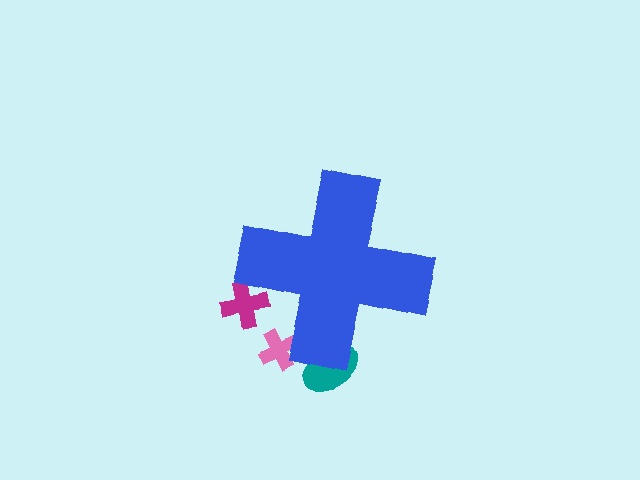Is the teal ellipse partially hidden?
Yes, the teal ellipse is partially hidden behind the blue cross.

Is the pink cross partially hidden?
Yes, the pink cross is partially hidden behind the blue cross.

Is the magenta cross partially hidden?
Yes, the magenta cross is partially hidden behind the blue cross.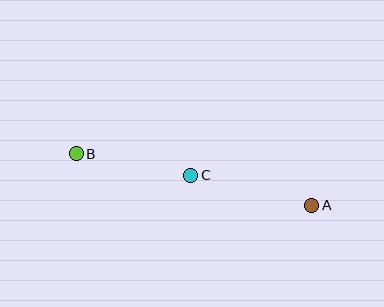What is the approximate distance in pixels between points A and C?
The distance between A and C is approximately 124 pixels.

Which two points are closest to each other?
Points B and C are closest to each other.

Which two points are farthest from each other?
Points A and B are farthest from each other.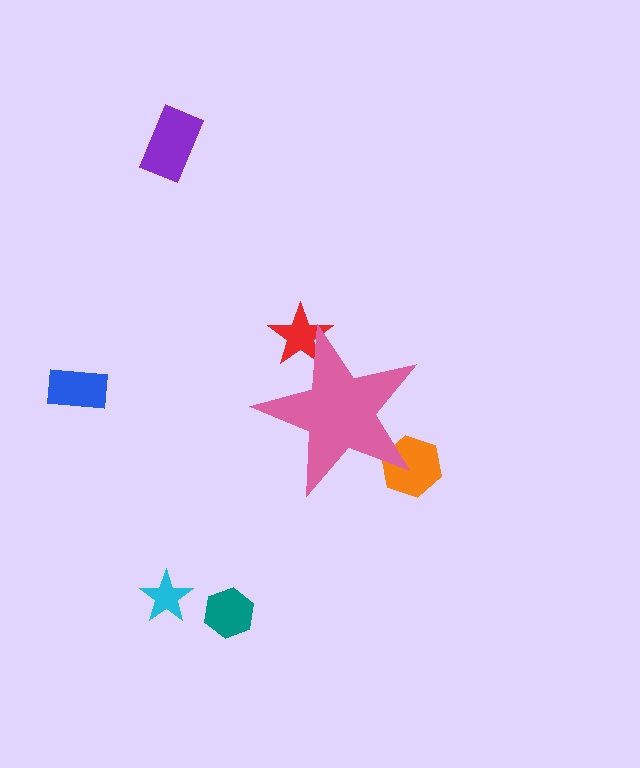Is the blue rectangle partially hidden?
No, the blue rectangle is fully visible.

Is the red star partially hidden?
Yes, the red star is partially hidden behind the pink star.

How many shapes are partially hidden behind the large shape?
2 shapes are partially hidden.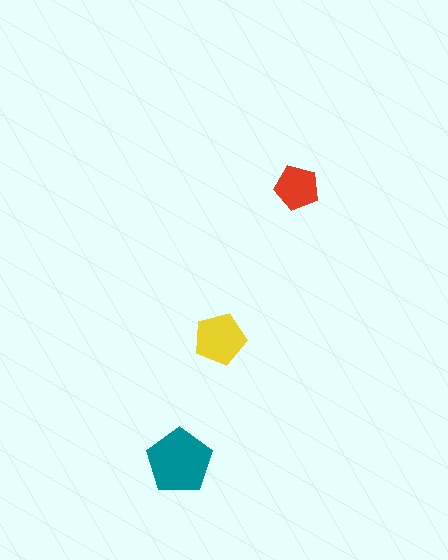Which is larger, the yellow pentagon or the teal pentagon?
The teal one.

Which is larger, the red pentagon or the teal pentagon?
The teal one.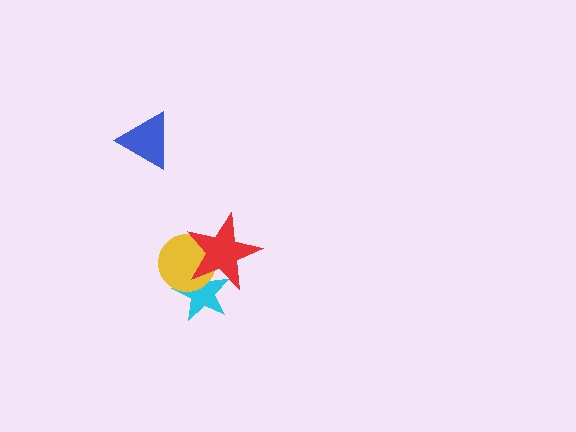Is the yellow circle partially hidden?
Yes, it is partially covered by another shape.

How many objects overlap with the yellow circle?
2 objects overlap with the yellow circle.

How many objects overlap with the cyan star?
2 objects overlap with the cyan star.